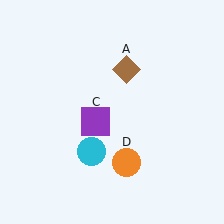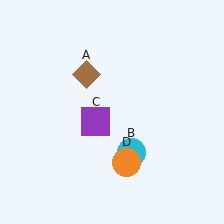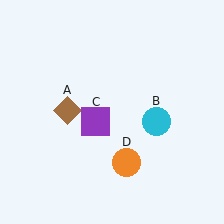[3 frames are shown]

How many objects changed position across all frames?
2 objects changed position: brown diamond (object A), cyan circle (object B).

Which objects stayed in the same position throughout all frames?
Purple square (object C) and orange circle (object D) remained stationary.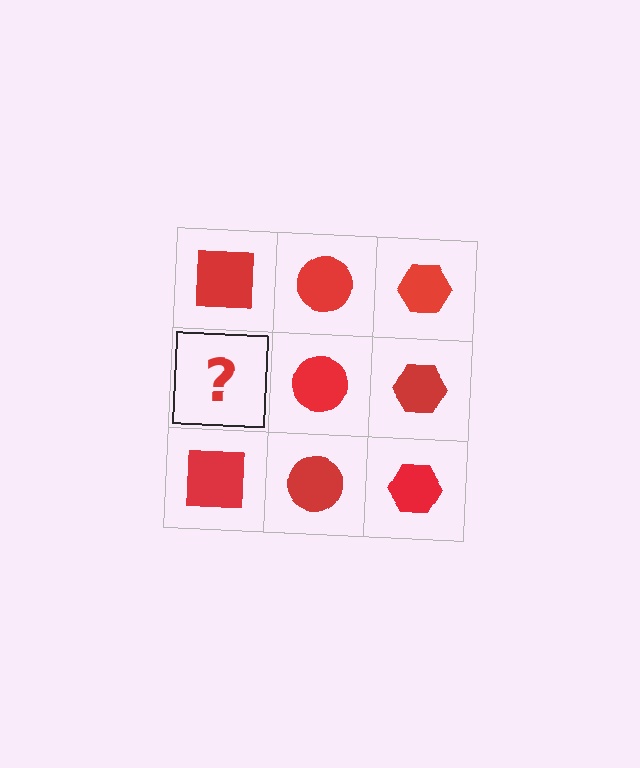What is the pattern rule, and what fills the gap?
The rule is that each column has a consistent shape. The gap should be filled with a red square.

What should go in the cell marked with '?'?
The missing cell should contain a red square.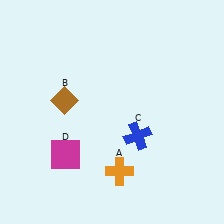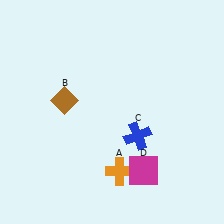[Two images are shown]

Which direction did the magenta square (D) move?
The magenta square (D) moved right.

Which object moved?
The magenta square (D) moved right.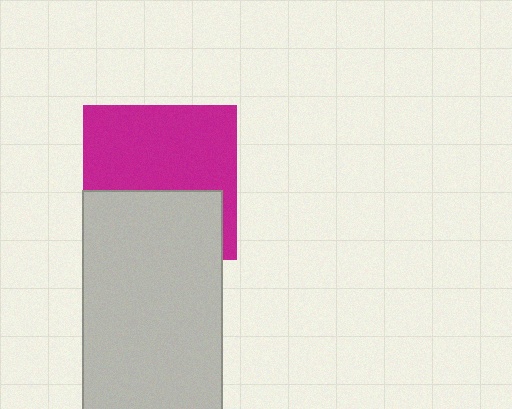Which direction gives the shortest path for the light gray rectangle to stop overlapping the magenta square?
Moving down gives the shortest separation.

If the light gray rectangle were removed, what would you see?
You would see the complete magenta square.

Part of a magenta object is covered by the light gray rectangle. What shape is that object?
It is a square.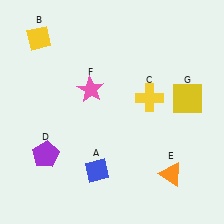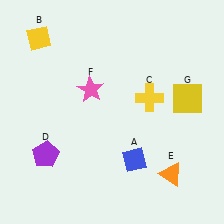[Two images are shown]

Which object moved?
The blue diamond (A) moved right.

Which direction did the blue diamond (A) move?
The blue diamond (A) moved right.